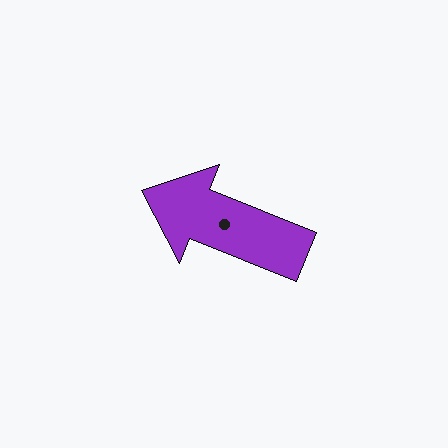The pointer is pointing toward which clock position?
Roughly 10 o'clock.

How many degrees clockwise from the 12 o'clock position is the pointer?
Approximately 292 degrees.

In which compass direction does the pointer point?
West.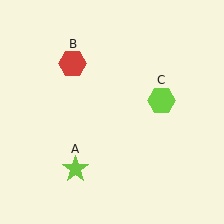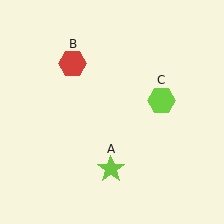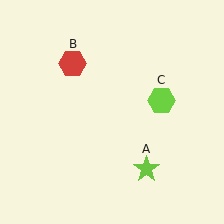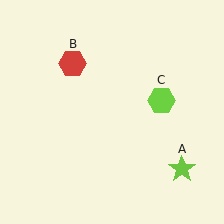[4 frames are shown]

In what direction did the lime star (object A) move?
The lime star (object A) moved right.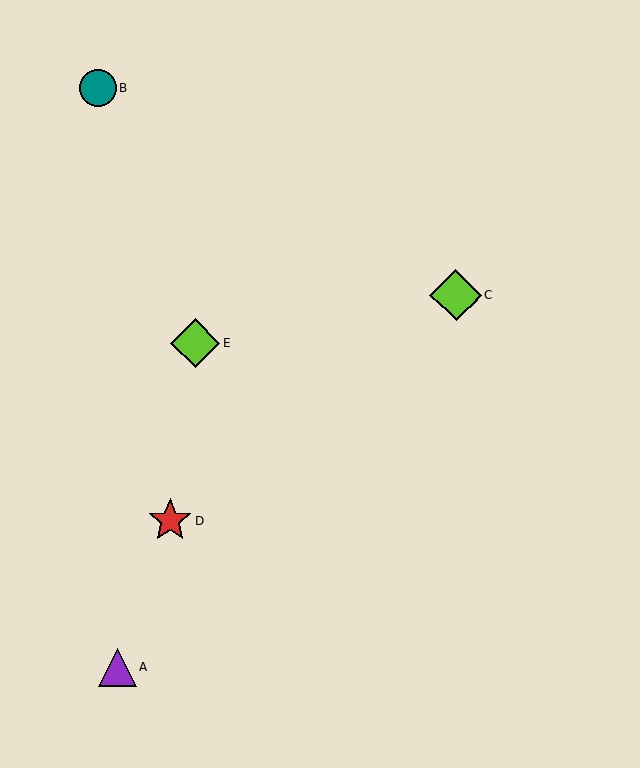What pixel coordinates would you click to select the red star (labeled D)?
Click at (170, 521) to select the red star D.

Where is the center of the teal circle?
The center of the teal circle is at (98, 88).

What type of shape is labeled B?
Shape B is a teal circle.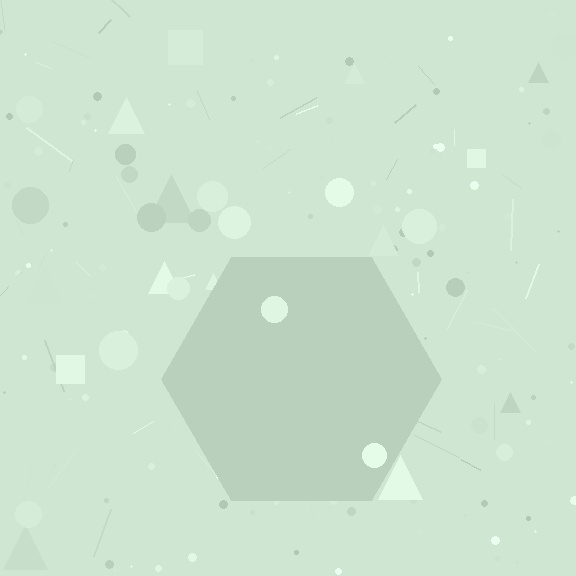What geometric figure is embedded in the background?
A hexagon is embedded in the background.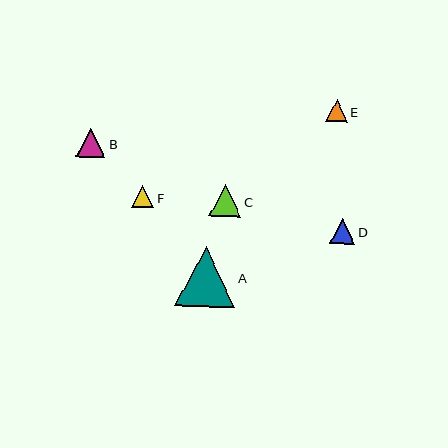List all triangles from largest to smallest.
From largest to smallest: A, C, B, D, F, E.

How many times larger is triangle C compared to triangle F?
Triangle C is approximately 1.4 times the size of triangle F.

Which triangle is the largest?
Triangle A is the largest with a size of approximately 59 pixels.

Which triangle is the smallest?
Triangle E is the smallest with a size of approximately 22 pixels.